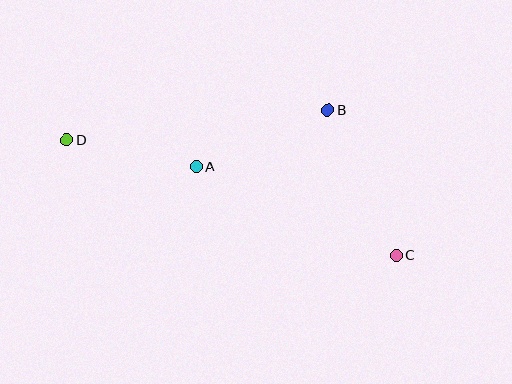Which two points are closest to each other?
Points A and D are closest to each other.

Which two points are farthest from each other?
Points C and D are farthest from each other.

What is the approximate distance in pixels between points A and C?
The distance between A and C is approximately 219 pixels.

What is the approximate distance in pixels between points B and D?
The distance between B and D is approximately 263 pixels.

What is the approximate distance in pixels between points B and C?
The distance between B and C is approximately 161 pixels.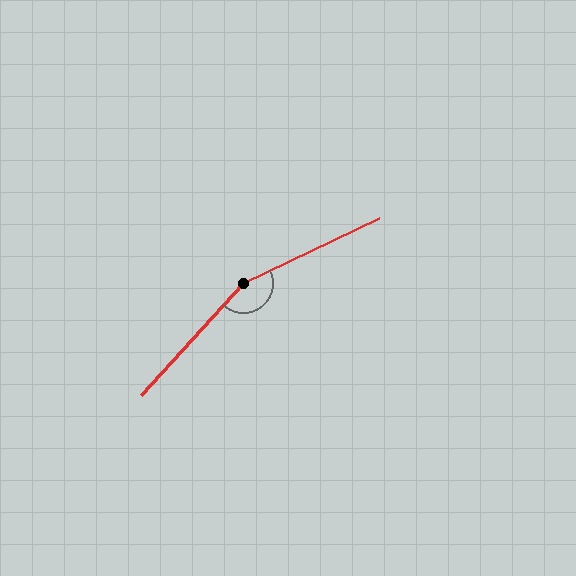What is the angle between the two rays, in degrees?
Approximately 158 degrees.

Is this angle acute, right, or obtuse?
It is obtuse.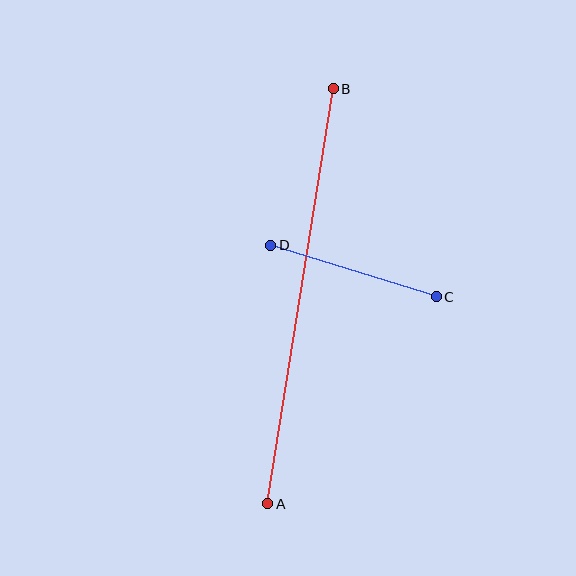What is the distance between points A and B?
The distance is approximately 420 pixels.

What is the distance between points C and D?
The distance is approximately 174 pixels.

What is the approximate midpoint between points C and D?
The midpoint is at approximately (354, 271) pixels.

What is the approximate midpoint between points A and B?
The midpoint is at approximately (301, 296) pixels.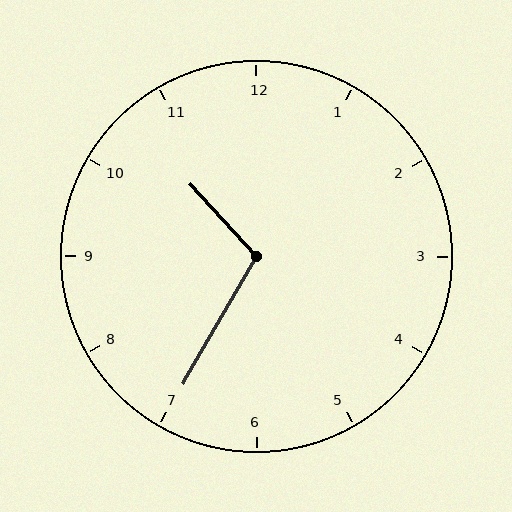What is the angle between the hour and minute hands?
Approximately 108 degrees.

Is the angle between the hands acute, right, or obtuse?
It is obtuse.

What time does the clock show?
10:35.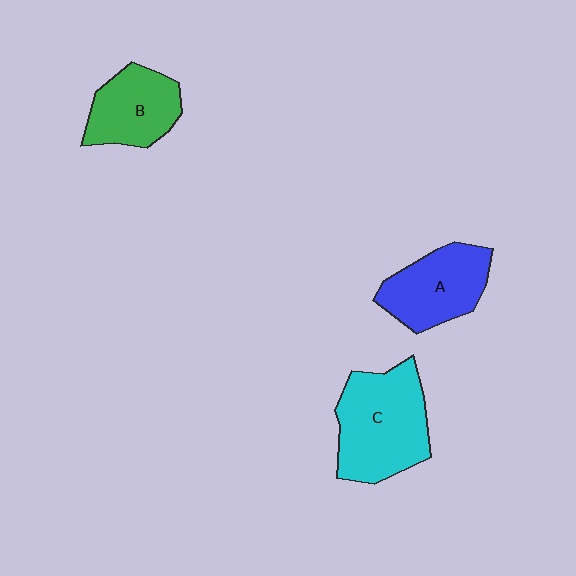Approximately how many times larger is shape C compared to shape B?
Approximately 1.5 times.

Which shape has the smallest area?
Shape B (green).